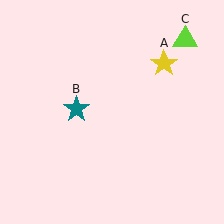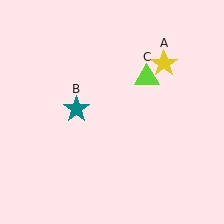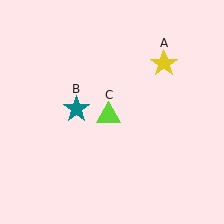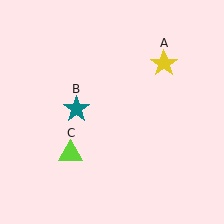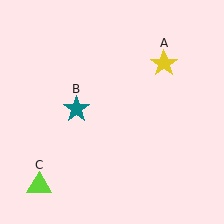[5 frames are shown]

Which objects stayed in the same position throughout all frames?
Yellow star (object A) and teal star (object B) remained stationary.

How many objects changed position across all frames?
1 object changed position: lime triangle (object C).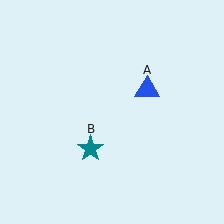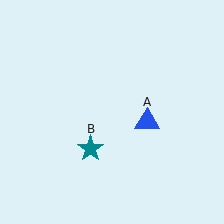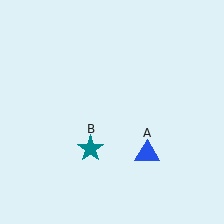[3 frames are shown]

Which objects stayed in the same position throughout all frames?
Teal star (object B) remained stationary.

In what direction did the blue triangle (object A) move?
The blue triangle (object A) moved down.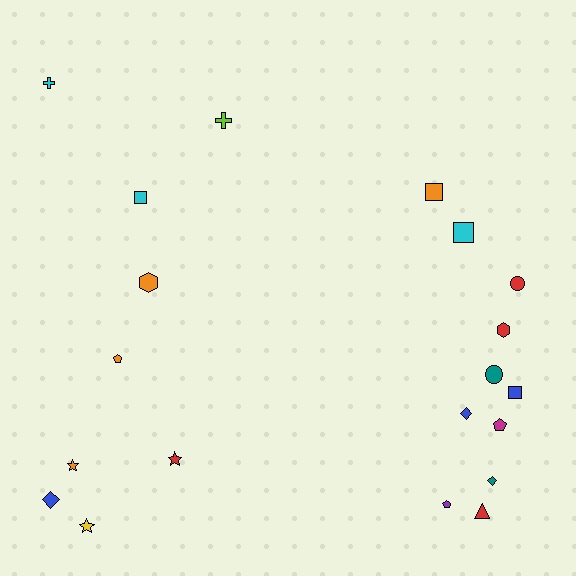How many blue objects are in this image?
There are 3 blue objects.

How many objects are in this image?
There are 20 objects.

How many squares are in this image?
There are 4 squares.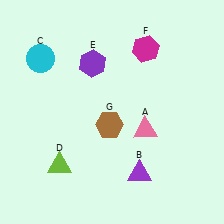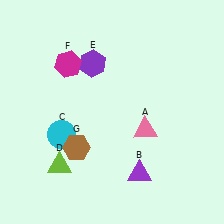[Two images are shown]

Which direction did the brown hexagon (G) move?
The brown hexagon (G) moved left.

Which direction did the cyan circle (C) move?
The cyan circle (C) moved down.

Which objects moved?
The objects that moved are: the cyan circle (C), the magenta hexagon (F), the brown hexagon (G).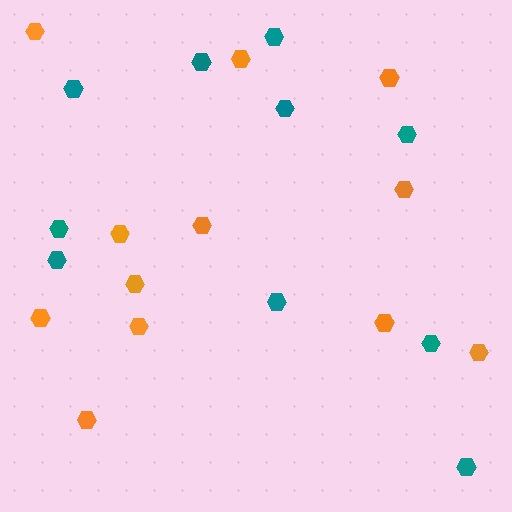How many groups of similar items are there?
There are 2 groups: one group of teal hexagons (10) and one group of orange hexagons (12).